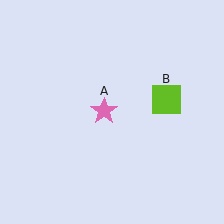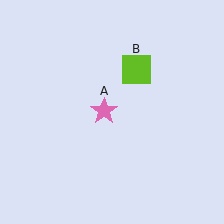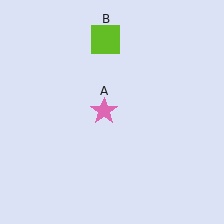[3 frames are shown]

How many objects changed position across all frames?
1 object changed position: lime square (object B).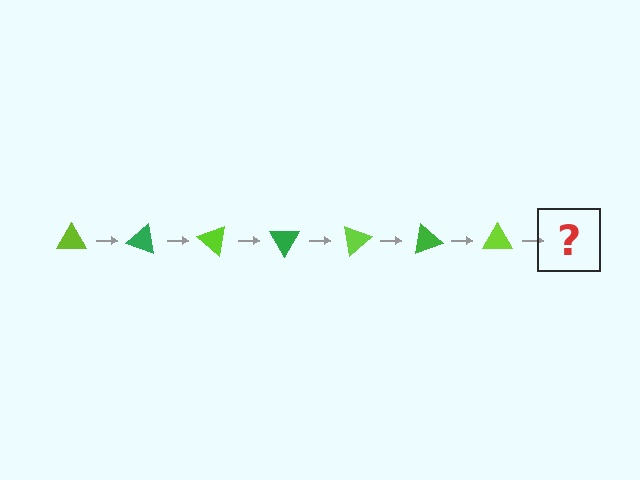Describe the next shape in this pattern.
It should be a green triangle, rotated 140 degrees from the start.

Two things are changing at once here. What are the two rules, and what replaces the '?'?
The two rules are that it rotates 20 degrees each step and the color cycles through lime and green. The '?' should be a green triangle, rotated 140 degrees from the start.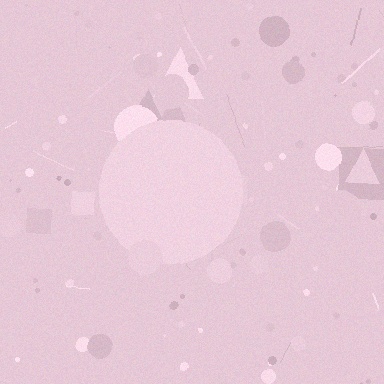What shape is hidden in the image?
A circle is hidden in the image.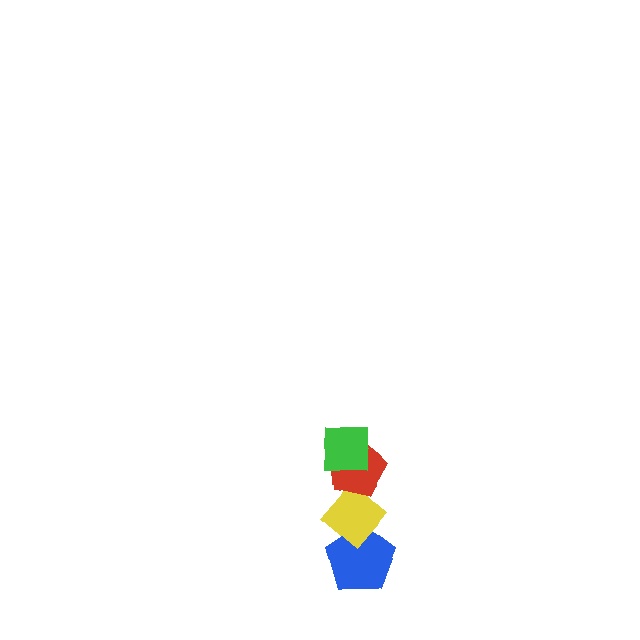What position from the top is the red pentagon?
The red pentagon is 2nd from the top.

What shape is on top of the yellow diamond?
The red pentagon is on top of the yellow diamond.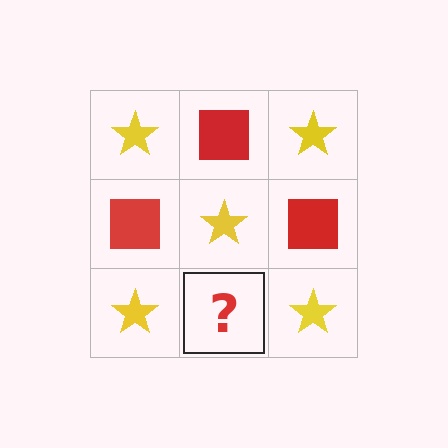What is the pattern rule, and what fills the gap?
The rule is that it alternates yellow star and red square in a checkerboard pattern. The gap should be filled with a red square.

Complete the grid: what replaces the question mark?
The question mark should be replaced with a red square.